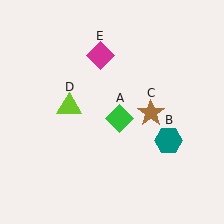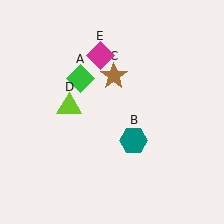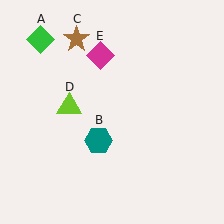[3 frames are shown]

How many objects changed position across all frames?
3 objects changed position: green diamond (object A), teal hexagon (object B), brown star (object C).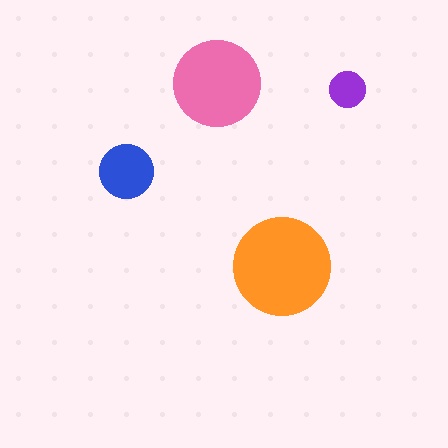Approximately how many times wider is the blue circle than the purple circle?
About 1.5 times wider.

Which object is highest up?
The pink circle is topmost.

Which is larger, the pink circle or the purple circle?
The pink one.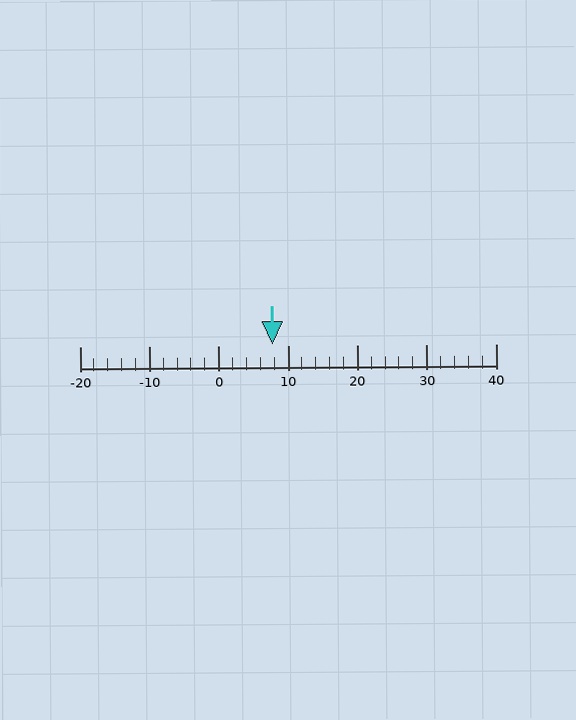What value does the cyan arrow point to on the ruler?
The cyan arrow points to approximately 8.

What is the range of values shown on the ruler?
The ruler shows values from -20 to 40.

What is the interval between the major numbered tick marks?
The major tick marks are spaced 10 units apart.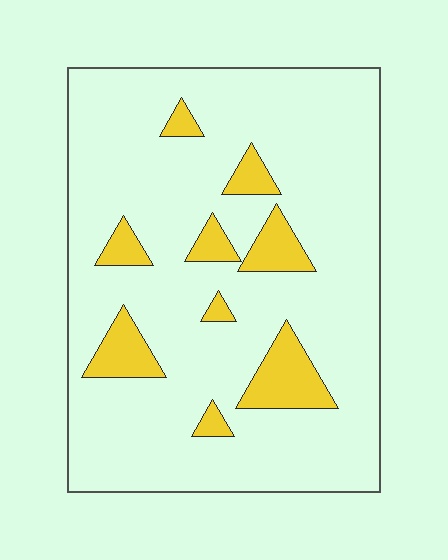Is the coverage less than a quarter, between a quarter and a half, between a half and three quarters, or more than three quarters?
Less than a quarter.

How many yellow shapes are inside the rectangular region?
9.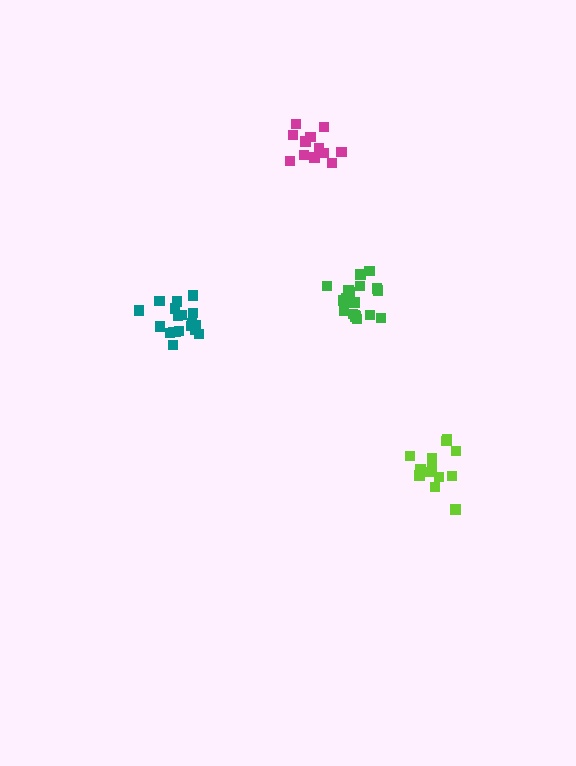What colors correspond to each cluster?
The clusters are colored: lime, teal, magenta, green.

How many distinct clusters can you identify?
There are 4 distinct clusters.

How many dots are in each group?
Group 1: 14 dots, Group 2: 19 dots, Group 3: 14 dots, Group 4: 19 dots (66 total).